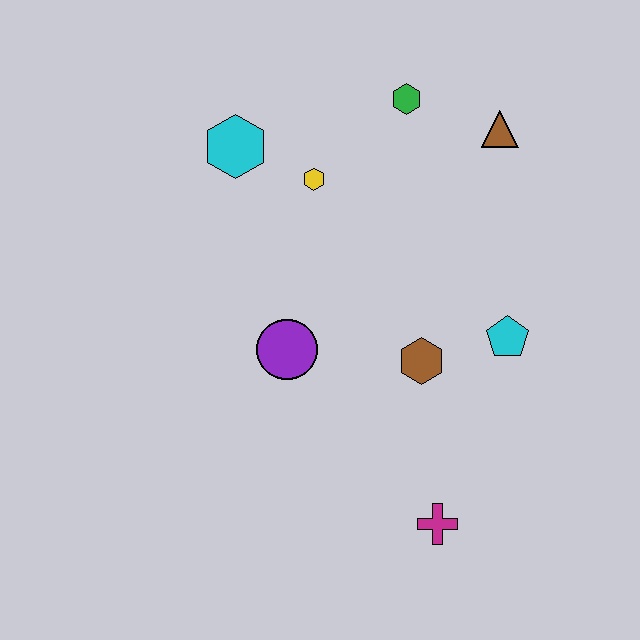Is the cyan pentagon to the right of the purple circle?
Yes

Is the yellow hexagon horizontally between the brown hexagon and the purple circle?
Yes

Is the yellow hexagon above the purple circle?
Yes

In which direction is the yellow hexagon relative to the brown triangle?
The yellow hexagon is to the left of the brown triangle.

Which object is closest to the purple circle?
The brown hexagon is closest to the purple circle.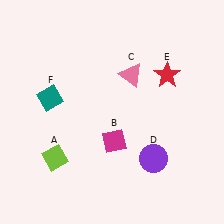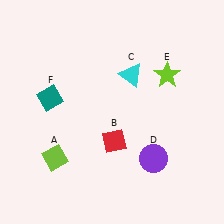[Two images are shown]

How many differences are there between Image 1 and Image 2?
There are 3 differences between the two images.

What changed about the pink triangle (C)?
In Image 1, C is pink. In Image 2, it changed to cyan.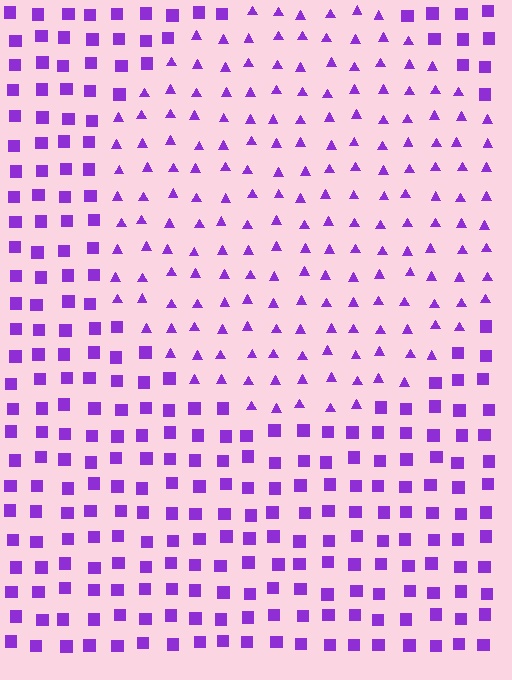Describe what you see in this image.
The image is filled with small purple elements arranged in a uniform grid. A circle-shaped region contains triangles, while the surrounding area contains squares. The boundary is defined purely by the change in element shape.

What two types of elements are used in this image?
The image uses triangles inside the circle region and squares outside it.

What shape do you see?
I see a circle.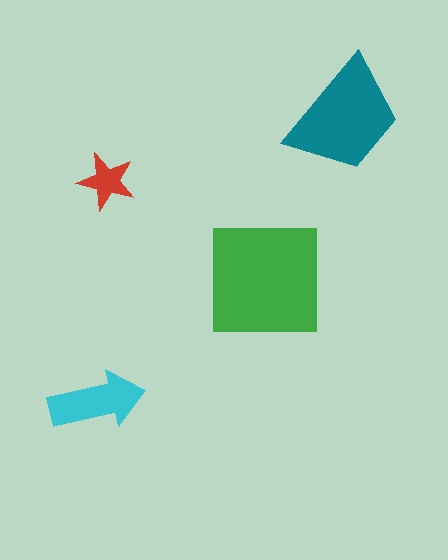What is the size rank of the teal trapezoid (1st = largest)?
2nd.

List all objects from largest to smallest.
The green square, the teal trapezoid, the cyan arrow, the red star.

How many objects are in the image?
There are 4 objects in the image.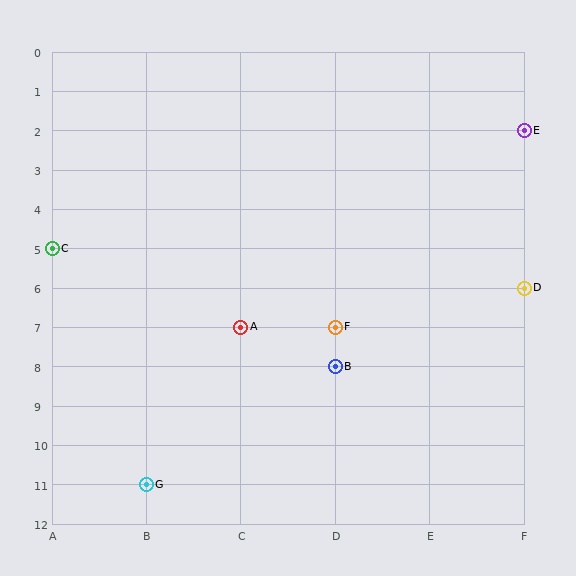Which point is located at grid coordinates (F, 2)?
Point E is at (F, 2).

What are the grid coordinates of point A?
Point A is at grid coordinates (C, 7).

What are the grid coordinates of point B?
Point B is at grid coordinates (D, 8).